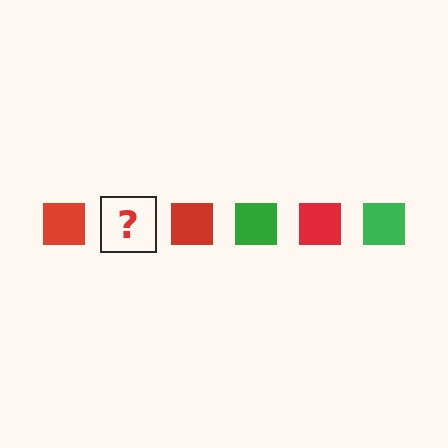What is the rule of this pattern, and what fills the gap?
The rule is that the pattern cycles through red, green squares. The gap should be filled with a green square.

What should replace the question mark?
The question mark should be replaced with a green square.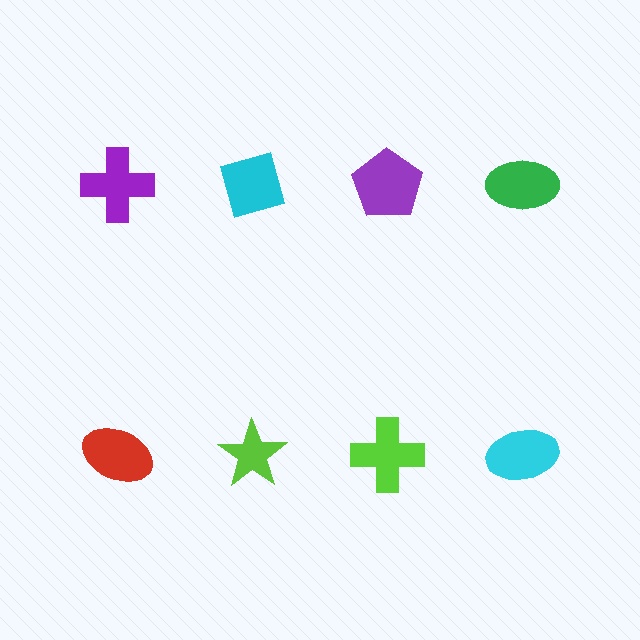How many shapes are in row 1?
4 shapes.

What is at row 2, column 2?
A lime star.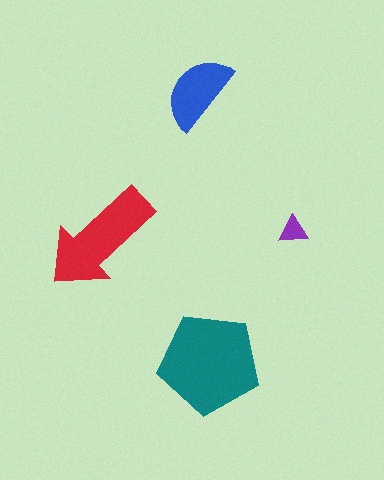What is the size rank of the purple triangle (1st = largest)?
4th.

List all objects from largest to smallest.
The teal pentagon, the red arrow, the blue semicircle, the purple triangle.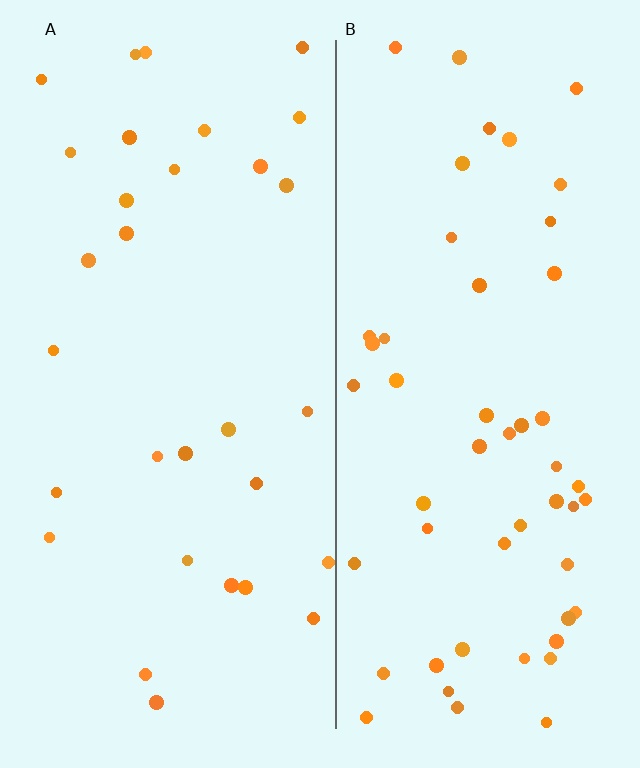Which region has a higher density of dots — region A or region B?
B (the right).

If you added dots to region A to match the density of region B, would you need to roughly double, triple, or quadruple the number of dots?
Approximately double.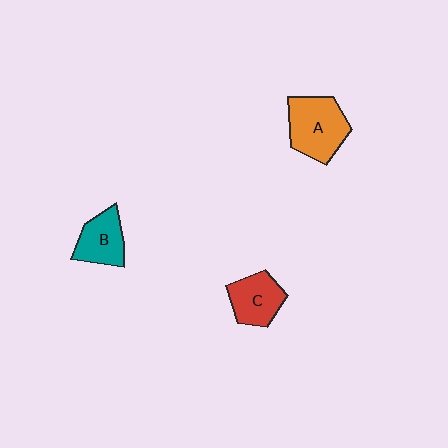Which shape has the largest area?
Shape A (orange).